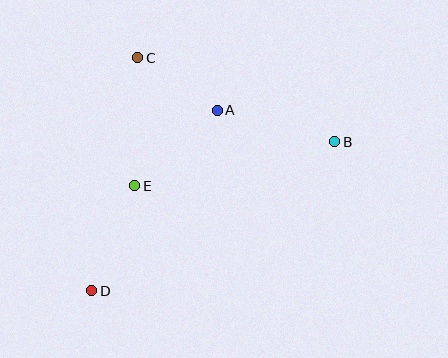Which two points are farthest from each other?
Points B and D are farthest from each other.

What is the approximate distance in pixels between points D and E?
The distance between D and E is approximately 114 pixels.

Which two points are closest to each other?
Points A and C are closest to each other.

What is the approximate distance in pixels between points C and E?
The distance between C and E is approximately 128 pixels.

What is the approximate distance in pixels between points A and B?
The distance between A and B is approximately 121 pixels.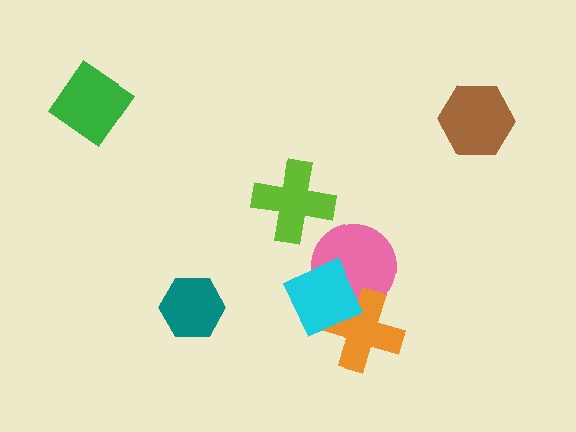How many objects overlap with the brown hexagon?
0 objects overlap with the brown hexagon.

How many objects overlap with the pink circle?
2 objects overlap with the pink circle.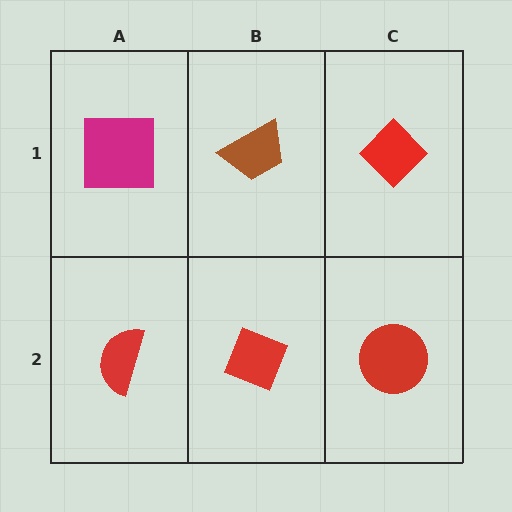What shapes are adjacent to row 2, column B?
A brown trapezoid (row 1, column B), a red semicircle (row 2, column A), a red circle (row 2, column C).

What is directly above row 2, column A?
A magenta square.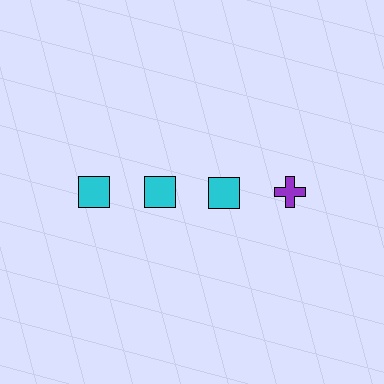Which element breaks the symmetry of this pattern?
The purple cross in the top row, second from right column breaks the symmetry. All other shapes are cyan squares.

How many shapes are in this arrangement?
There are 4 shapes arranged in a grid pattern.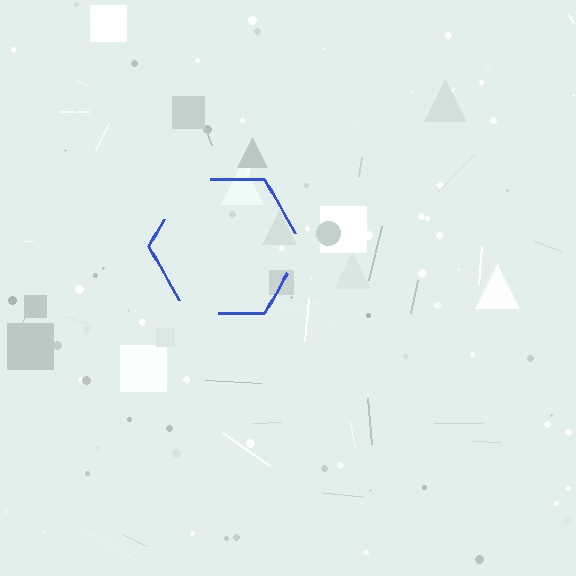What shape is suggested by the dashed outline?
The dashed outline suggests a hexagon.